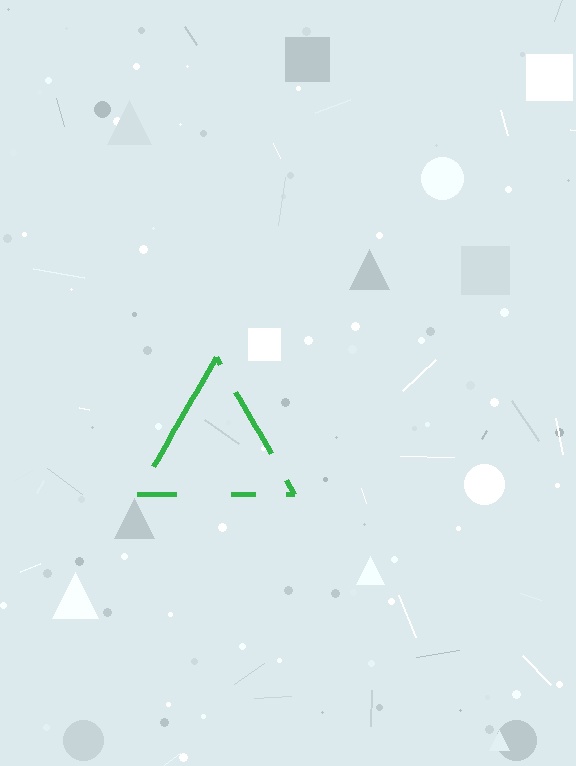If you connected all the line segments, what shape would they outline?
They would outline a triangle.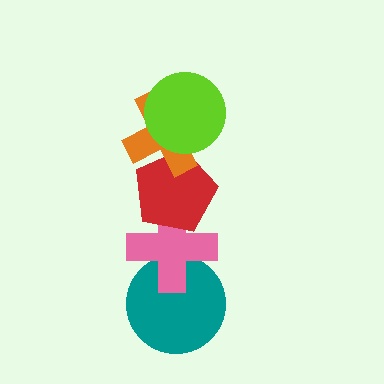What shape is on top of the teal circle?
The pink cross is on top of the teal circle.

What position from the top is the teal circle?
The teal circle is 5th from the top.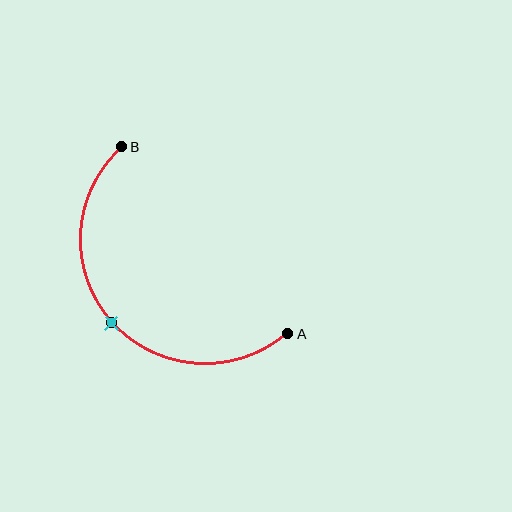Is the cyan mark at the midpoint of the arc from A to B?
Yes. The cyan mark lies on the arc at equal arc-length from both A and B — it is the arc midpoint.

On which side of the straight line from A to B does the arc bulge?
The arc bulges below and to the left of the straight line connecting A and B.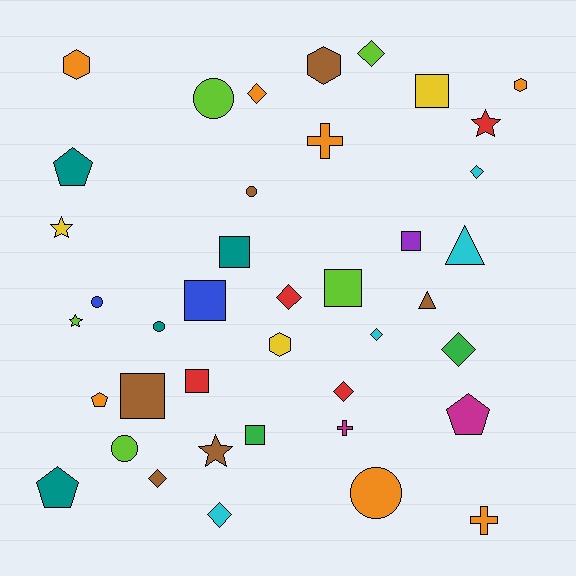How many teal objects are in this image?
There are 4 teal objects.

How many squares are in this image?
There are 8 squares.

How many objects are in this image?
There are 40 objects.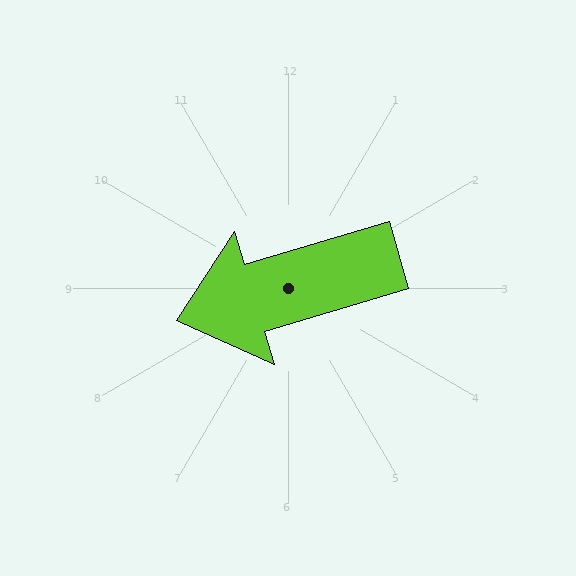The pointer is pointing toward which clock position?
Roughly 8 o'clock.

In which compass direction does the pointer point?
West.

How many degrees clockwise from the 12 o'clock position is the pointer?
Approximately 254 degrees.